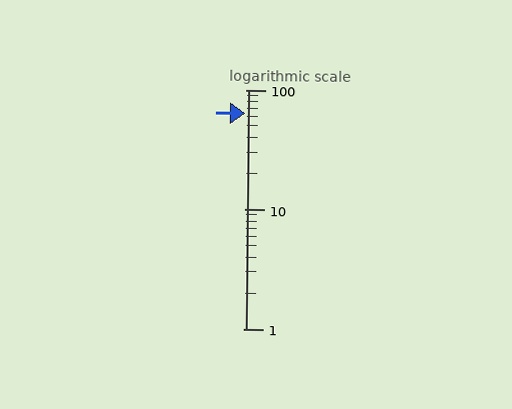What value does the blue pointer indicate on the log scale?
The pointer indicates approximately 64.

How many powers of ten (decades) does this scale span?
The scale spans 2 decades, from 1 to 100.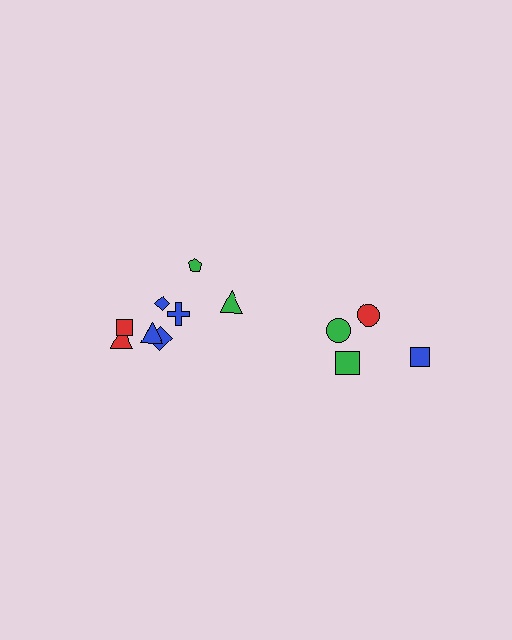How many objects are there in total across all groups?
There are 12 objects.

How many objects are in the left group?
There are 7 objects.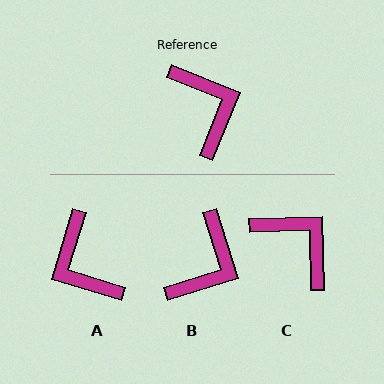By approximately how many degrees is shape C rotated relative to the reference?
Approximately 23 degrees counter-clockwise.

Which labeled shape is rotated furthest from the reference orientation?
A, about 175 degrees away.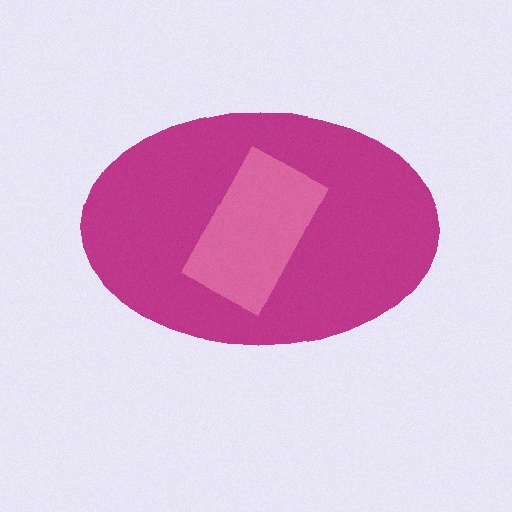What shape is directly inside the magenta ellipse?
The pink rectangle.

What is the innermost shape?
The pink rectangle.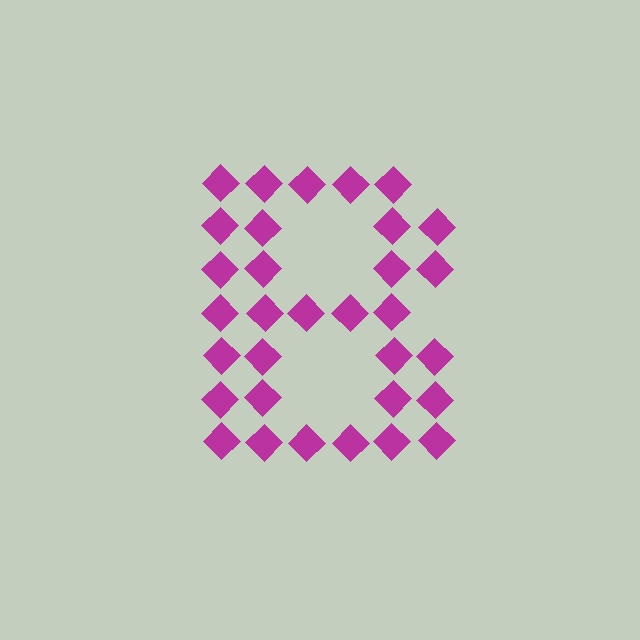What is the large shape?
The large shape is the letter B.